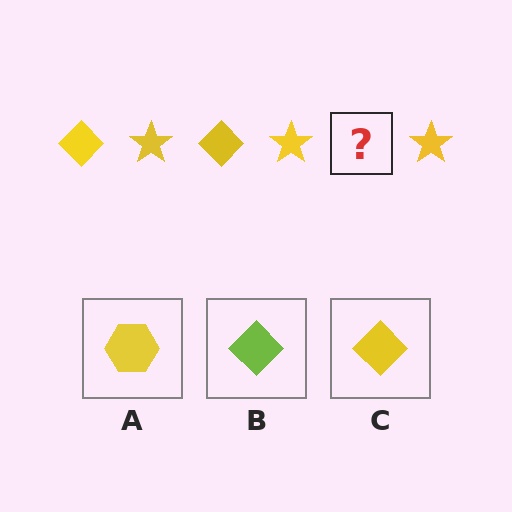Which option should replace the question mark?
Option C.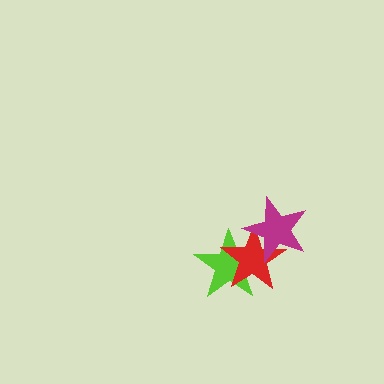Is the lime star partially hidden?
Yes, it is partially covered by another shape.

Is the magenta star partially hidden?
No, no other shape covers it.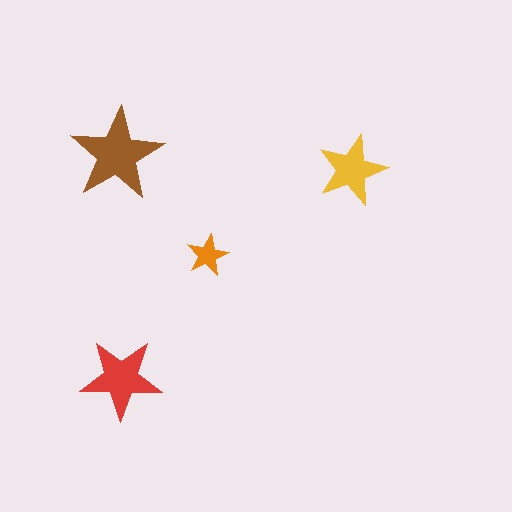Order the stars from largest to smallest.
the brown one, the red one, the yellow one, the orange one.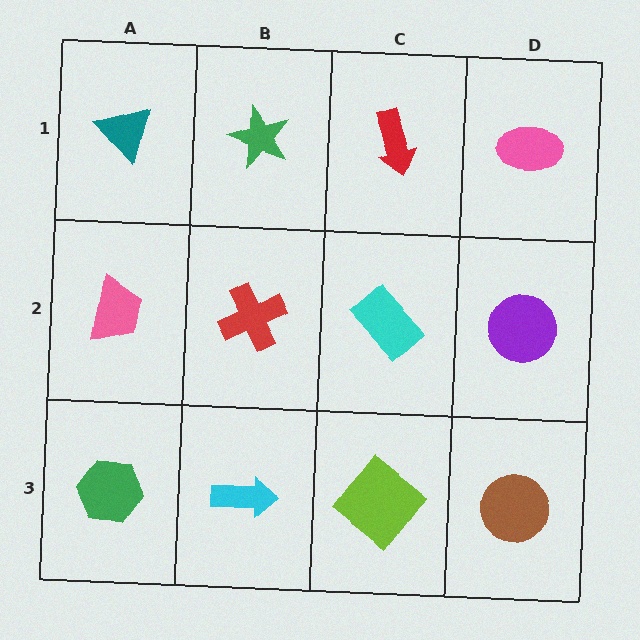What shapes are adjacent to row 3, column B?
A red cross (row 2, column B), a green hexagon (row 3, column A), a lime diamond (row 3, column C).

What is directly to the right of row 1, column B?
A red arrow.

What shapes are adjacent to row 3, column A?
A pink trapezoid (row 2, column A), a cyan arrow (row 3, column B).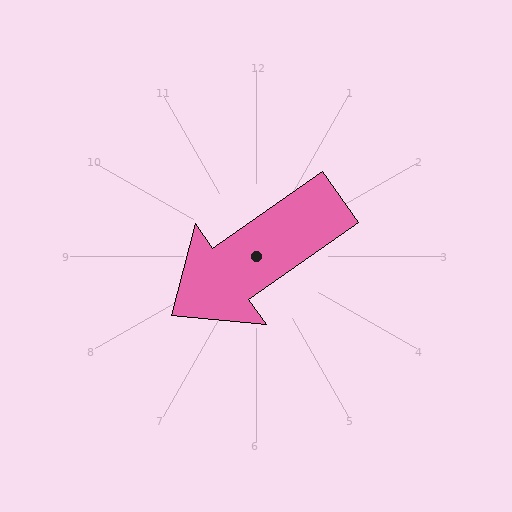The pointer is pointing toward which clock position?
Roughly 8 o'clock.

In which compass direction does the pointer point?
Southwest.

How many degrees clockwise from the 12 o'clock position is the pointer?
Approximately 235 degrees.